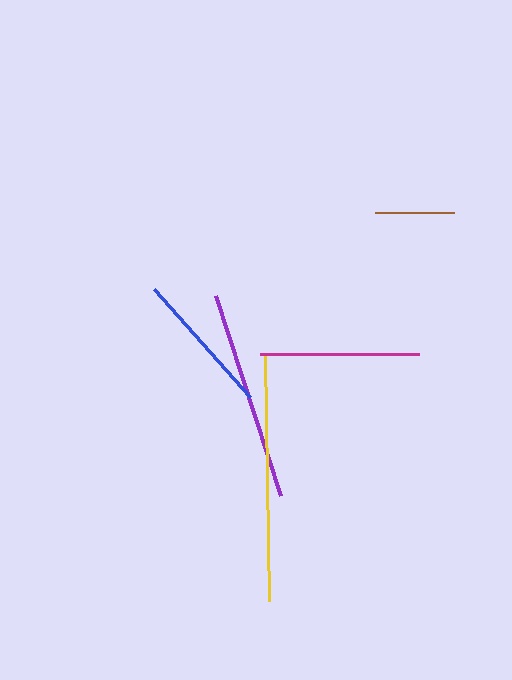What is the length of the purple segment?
The purple segment is approximately 211 pixels long.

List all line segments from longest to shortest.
From longest to shortest: yellow, purple, magenta, blue, brown.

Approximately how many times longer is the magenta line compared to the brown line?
The magenta line is approximately 2.0 times the length of the brown line.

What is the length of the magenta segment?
The magenta segment is approximately 160 pixels long.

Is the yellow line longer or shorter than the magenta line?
The yellow line is longer than the magenta line.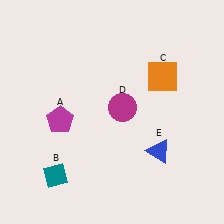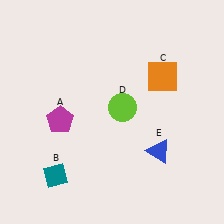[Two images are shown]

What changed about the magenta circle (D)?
In Image 1, D is magenta. In Image 2, it changed to lime.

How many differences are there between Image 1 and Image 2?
There is 1 difference between the two images.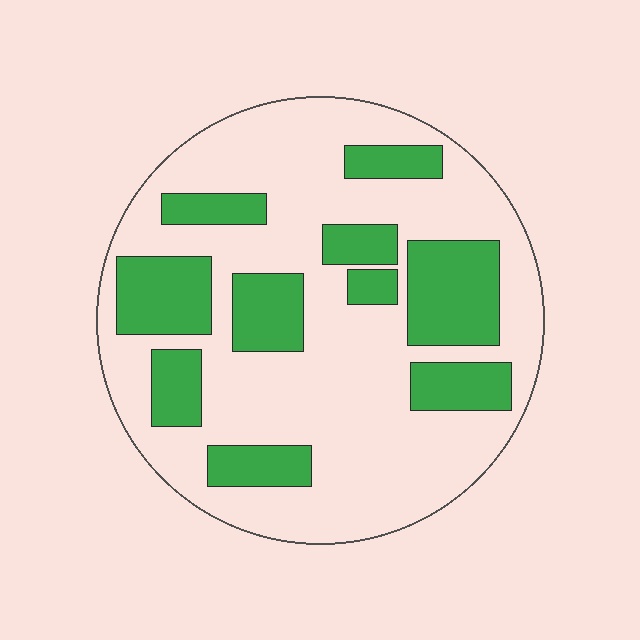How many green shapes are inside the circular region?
10.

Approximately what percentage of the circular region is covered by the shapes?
Approximately 30%.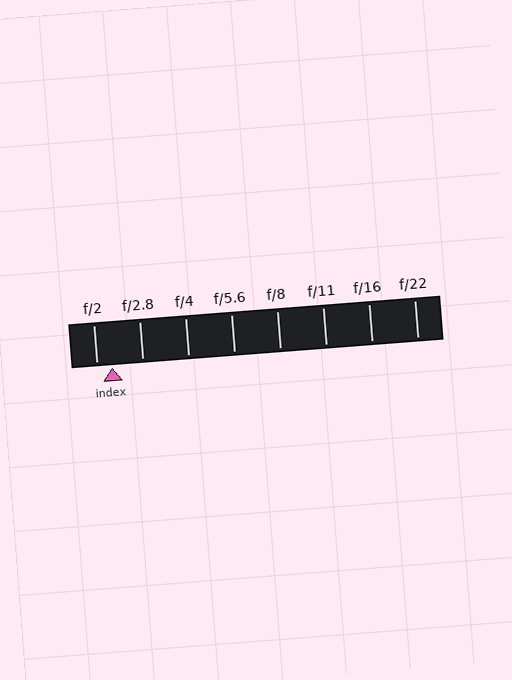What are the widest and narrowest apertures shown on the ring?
The widest aperture shown is f/2 and the narrowest is f/22.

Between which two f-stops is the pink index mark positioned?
The index mark is between f/2 and f/2.8.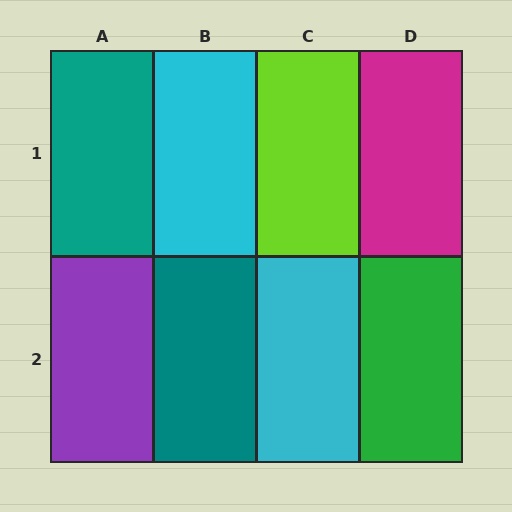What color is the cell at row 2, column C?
Cyan.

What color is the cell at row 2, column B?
Teal.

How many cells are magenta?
1 cell is magenta.